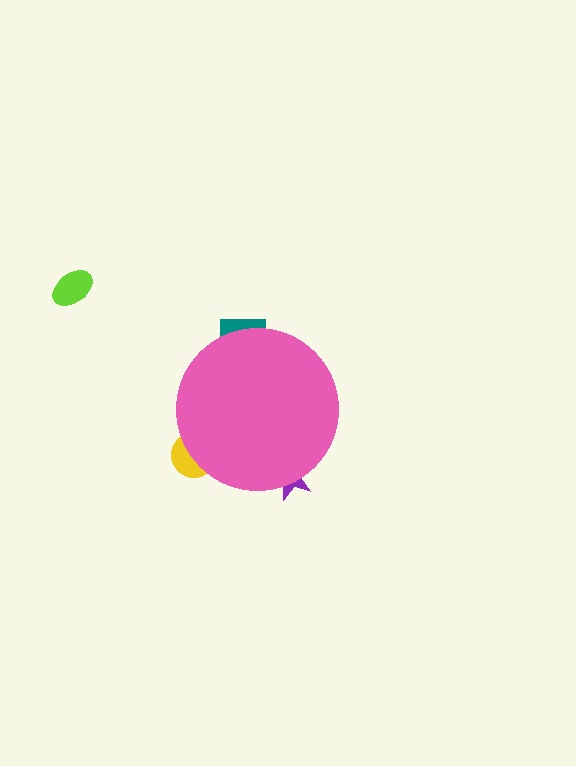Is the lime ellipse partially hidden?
No, the lime ellipse is fully visible.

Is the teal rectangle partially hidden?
Yes, the teal rectangle is partially hidden behind the pink circle.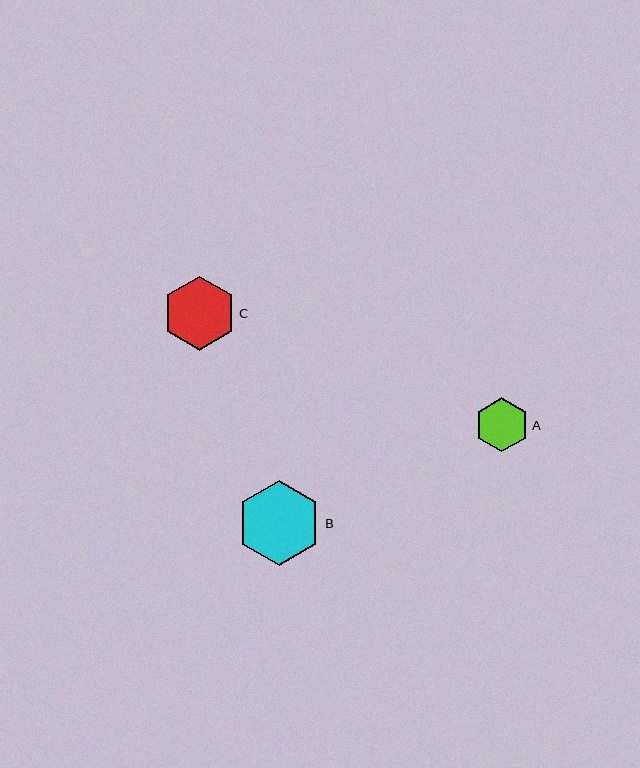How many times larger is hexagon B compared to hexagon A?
Hexagon B is approximately 1.6 times the size of hexagon A.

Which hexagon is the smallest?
Hexagon A is the smallest with a size of approximately 54 pixels.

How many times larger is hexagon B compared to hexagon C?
Hexagon B is approximately 1.2 times the size of hexagon C.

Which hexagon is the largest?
Hexagon B is the largest with a size of approximately 85 pixels.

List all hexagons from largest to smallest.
From largest to smallest: B, C, A.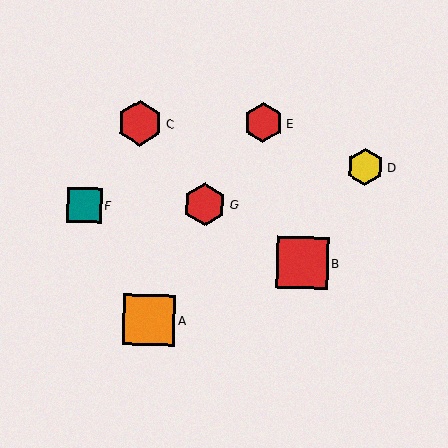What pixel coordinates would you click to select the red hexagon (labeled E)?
Click at (263, 123) to select the red hexagon E.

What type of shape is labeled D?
Shape D is a yellow hexagon.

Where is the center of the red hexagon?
The center of the red hexagon is at (140, 123).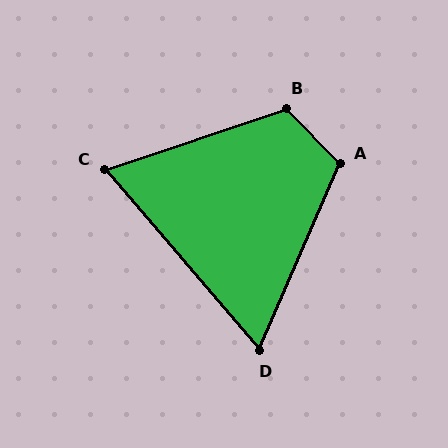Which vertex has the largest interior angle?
B, at approximately 116 degrees.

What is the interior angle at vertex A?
Approximately 112 degrees (obtuse).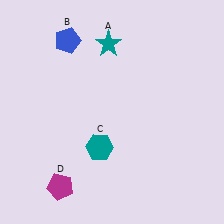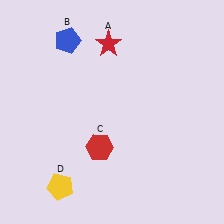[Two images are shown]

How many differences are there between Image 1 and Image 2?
There are 3 differences between the two images.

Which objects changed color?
A changed from teal to red. C changed from teal to red. D changed from magenta to yellow.